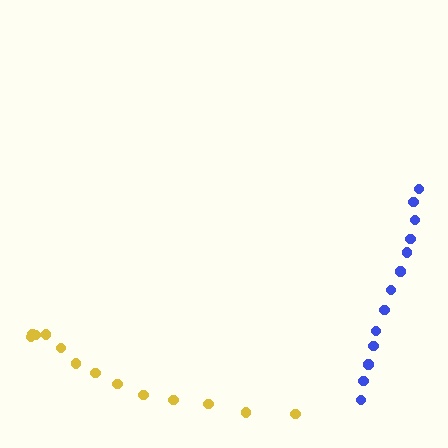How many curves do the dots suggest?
There are 2 distinct paths.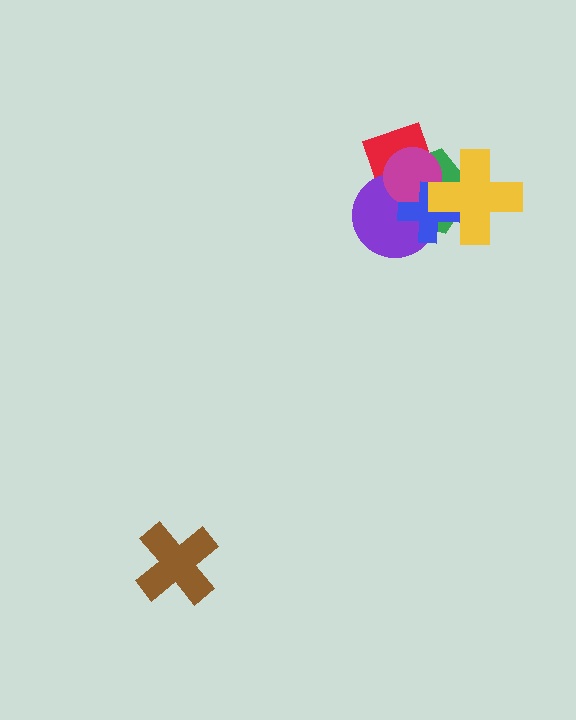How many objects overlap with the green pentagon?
5 objects overlap with the green pentagon.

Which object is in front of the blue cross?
The yellow cross is in front of the blue cross.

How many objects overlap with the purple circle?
4 objects overlap with the purple circle.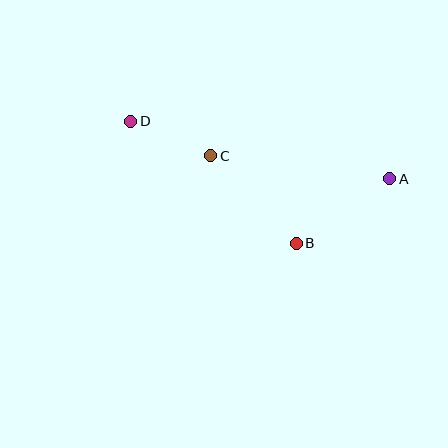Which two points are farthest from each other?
Points A and D are farthest from each other.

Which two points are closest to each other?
Points C and D are closest to each other.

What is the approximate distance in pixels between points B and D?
The distance between B and D is approximately 206 pixels.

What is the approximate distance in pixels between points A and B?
The distance between A and B is approximately 114 pixels.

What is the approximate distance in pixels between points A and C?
The distance between A and C is approximately 181 pixels.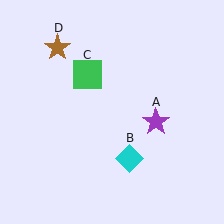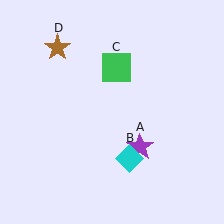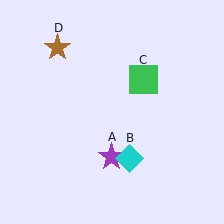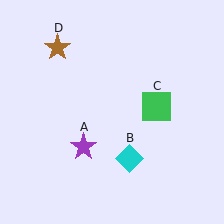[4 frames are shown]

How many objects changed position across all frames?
2 objects changed position: purple star (object A), green square (object C).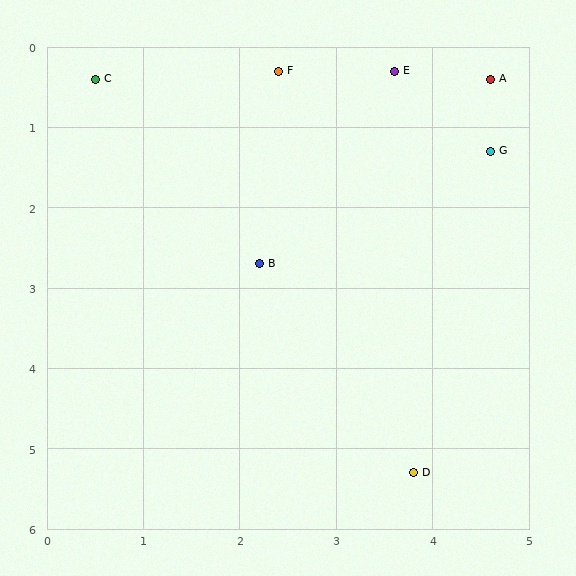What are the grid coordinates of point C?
Point C is at approximately (0.5, 0.4).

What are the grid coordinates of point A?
Point A is at approximately (4.6, 0.4).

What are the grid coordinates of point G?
Point G is at approximately (4.6, 1.3).